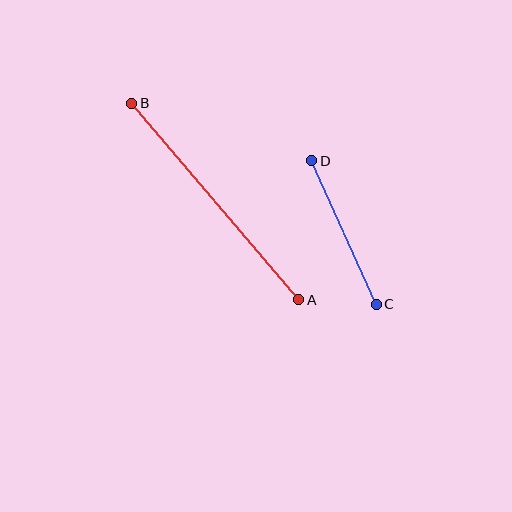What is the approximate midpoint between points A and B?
The midpoint is at approximately (215, 201) pixels.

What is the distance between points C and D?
The distance is approximately 157 pixels.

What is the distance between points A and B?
The distance is approximately 258 pixels.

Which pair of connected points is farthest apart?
Points A and B are farthest apart.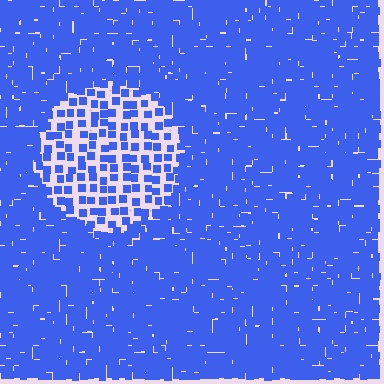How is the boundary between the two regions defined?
The boundary is defined by a change in element density (approximately 2.7x ratio). All elements are the same color, size, and shape.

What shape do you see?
I see a circle.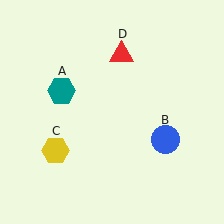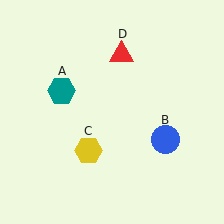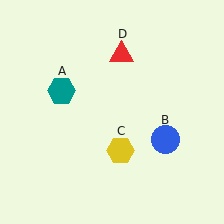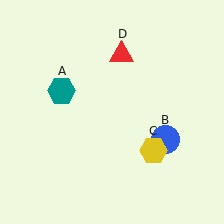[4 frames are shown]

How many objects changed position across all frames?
1 object changed position: yellow hexagon (object C).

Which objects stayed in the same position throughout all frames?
Teal hexagon (object A) and blue circle (object B) and red triangle (object D) remained stationary.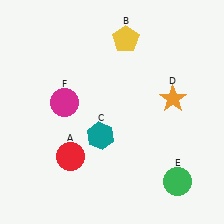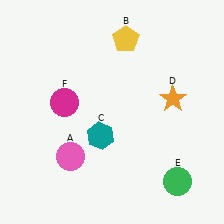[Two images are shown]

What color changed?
The circle (A) changed from red in Image 1 to pink in Image 2.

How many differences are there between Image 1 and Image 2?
There is 1 difference between the two images.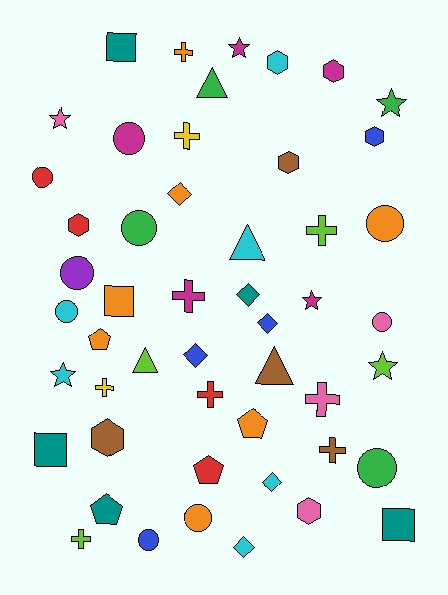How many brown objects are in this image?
There are 4 brown objects.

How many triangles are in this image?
There are 4 triangles.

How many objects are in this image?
There are 50 objects.